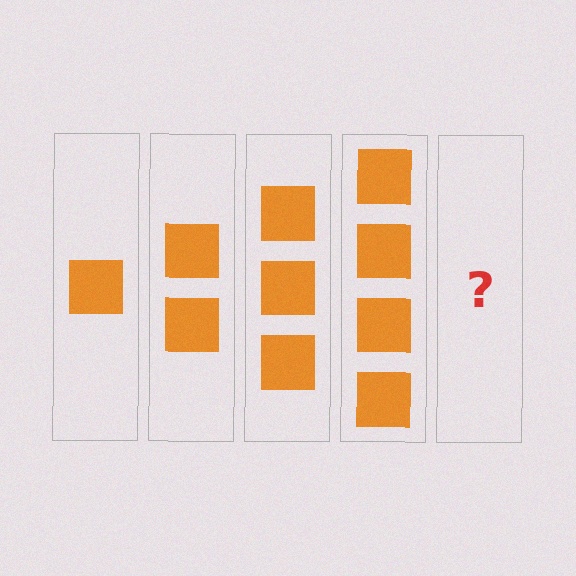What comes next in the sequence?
The next element should be 5 squares.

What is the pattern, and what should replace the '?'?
The pattern is that each step adds one more square. The '?' should be 5 squares.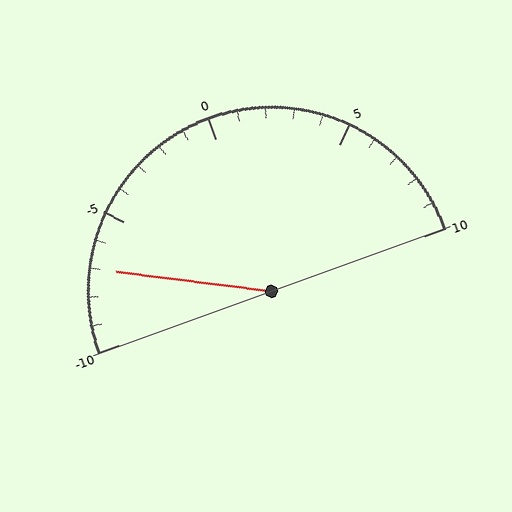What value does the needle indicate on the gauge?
The needle indicates approximately -7.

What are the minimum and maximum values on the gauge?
The gauge ranges from -10 to 10.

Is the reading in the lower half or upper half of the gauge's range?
The reading is in the lower half of the range (-10 to 10).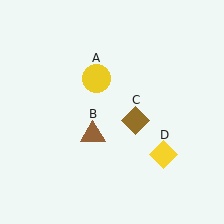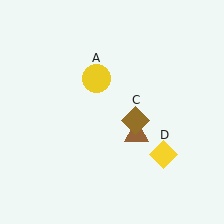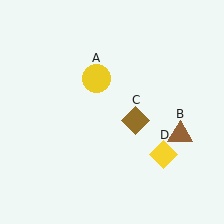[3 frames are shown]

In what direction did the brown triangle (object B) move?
The brown triangle (object B) moved right.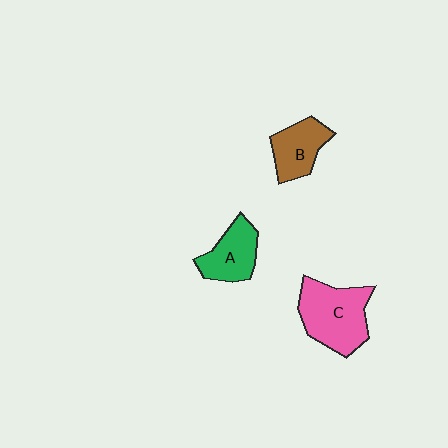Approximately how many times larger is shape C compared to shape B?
Approximately 1.6 times.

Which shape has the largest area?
Shape C (pink).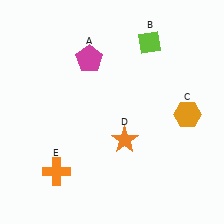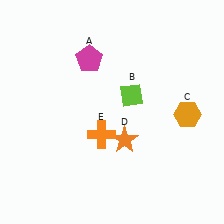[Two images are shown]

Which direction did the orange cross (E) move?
The orange cross (E) moved right.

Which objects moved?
The objects that moved are: the lime diamond (B), the orange cross (E).